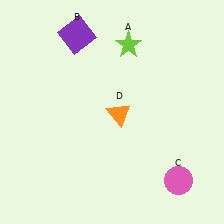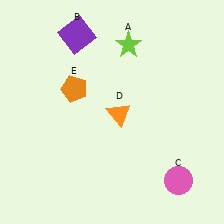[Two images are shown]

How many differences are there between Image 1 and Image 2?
There is 1 difference between the two images.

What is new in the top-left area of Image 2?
An orange pentagon (E) was added in the top-left area of Image 2.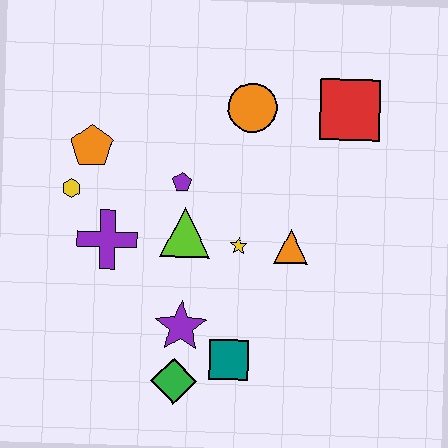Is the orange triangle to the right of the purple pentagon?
Yes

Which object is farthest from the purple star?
The red square is farthest from the purple star.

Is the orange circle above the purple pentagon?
Yes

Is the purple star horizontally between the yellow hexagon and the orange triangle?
Yes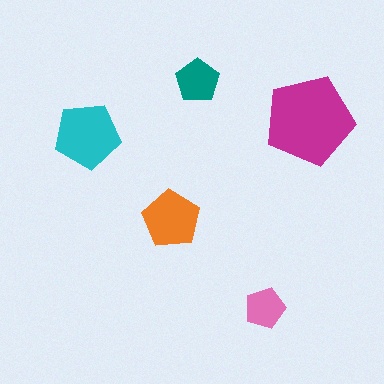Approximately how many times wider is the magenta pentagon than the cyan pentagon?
About 1.5 times wider.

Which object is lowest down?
The pink pentagon is bottommost.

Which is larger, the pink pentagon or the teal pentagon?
The teal one.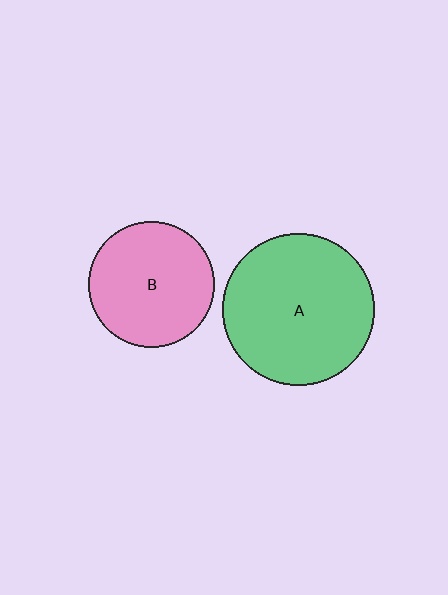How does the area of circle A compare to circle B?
Approximately 1.5 times.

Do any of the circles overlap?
No, none of the circles overlap.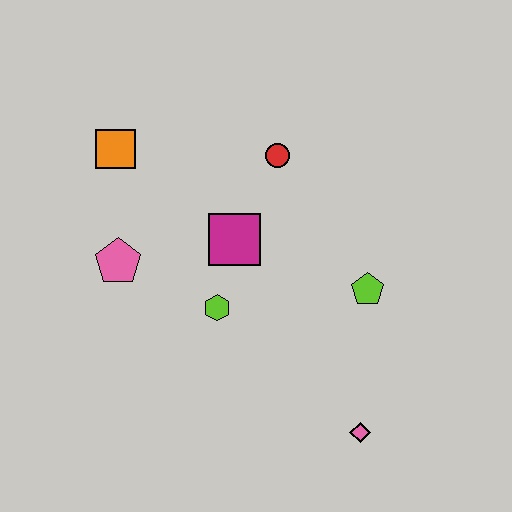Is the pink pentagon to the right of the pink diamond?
No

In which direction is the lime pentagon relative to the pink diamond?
The lime pentagon is above the pink diamond.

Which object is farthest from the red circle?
The pink diamond is farthest from the red circle.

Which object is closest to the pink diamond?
The lime pentagon is closest to the pink diamond.